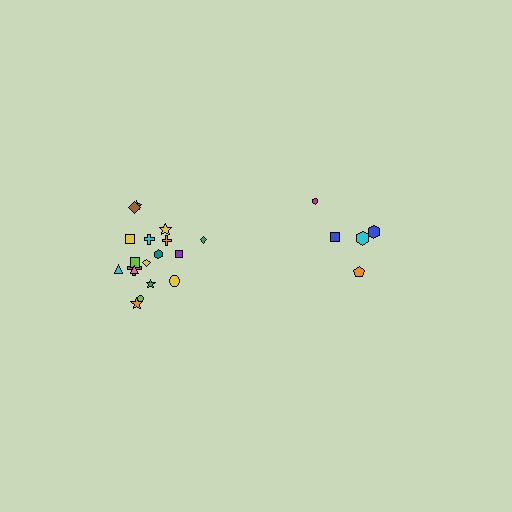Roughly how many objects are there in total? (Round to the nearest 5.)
Roughly 25 objects in total.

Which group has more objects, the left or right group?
The left group.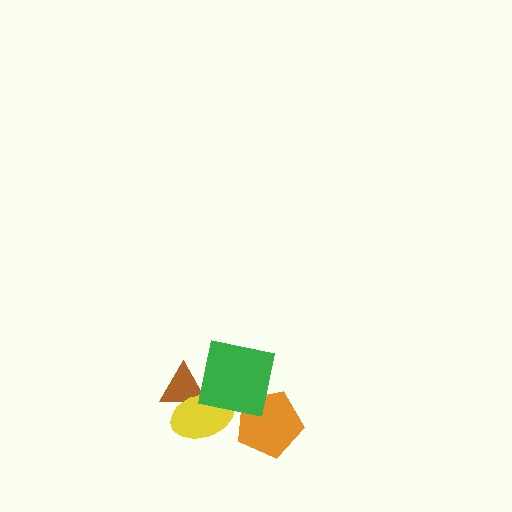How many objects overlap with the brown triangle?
2 objects overlap with the brown triangle.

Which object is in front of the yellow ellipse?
The green square is in front of the yellow ellipse.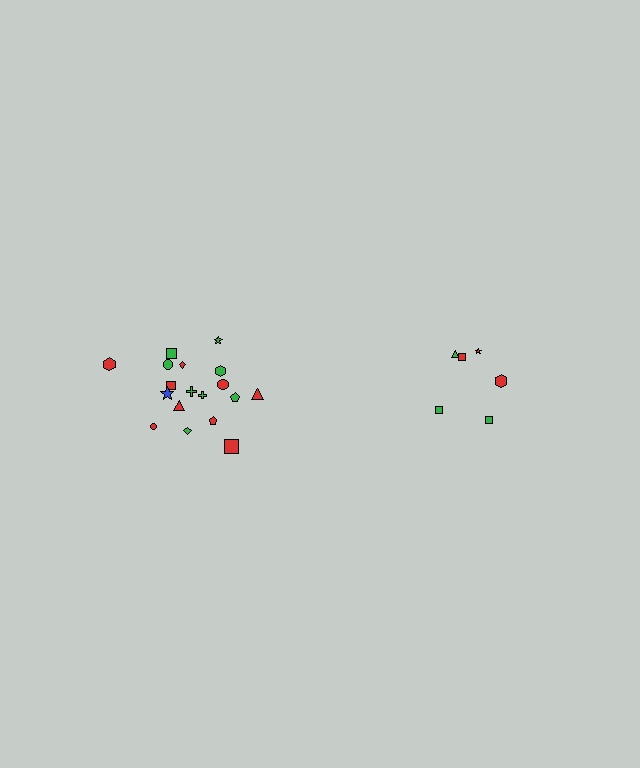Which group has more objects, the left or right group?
The left group.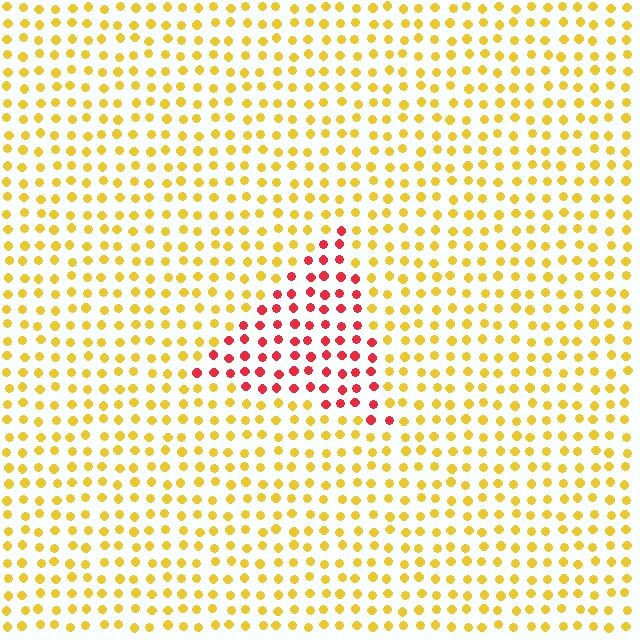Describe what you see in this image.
The image is filled with small yellow elements in a uniform arrangement. A triangle-shaped region is visible where the elements are tinted to a slightly different hue, forming a subtle color boundary.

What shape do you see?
I see a triangle.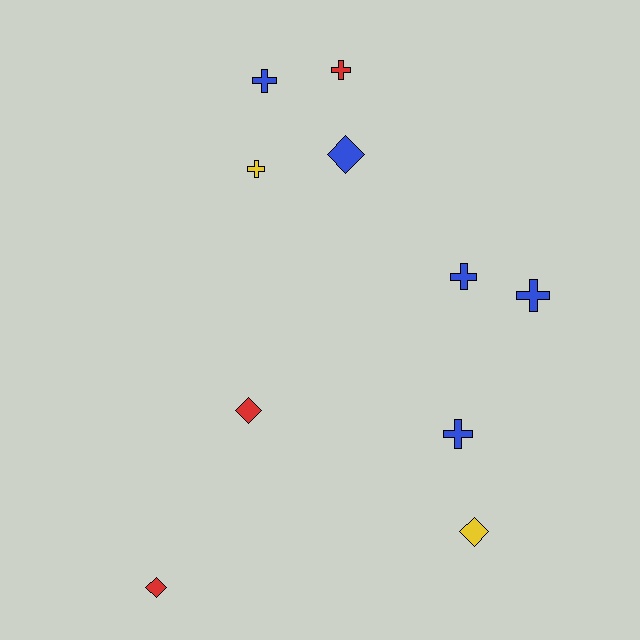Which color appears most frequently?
Blue, with 5 objects.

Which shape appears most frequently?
Cross, with 6 objects.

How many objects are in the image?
There are 10 objects.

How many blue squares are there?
There are no blue squares.